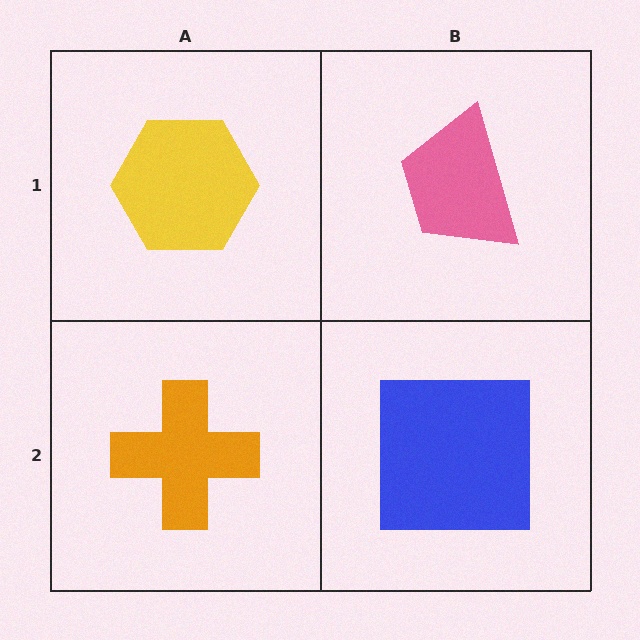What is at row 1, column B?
A pink trapezoid.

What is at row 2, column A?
An orange cross.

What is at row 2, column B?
A blue square.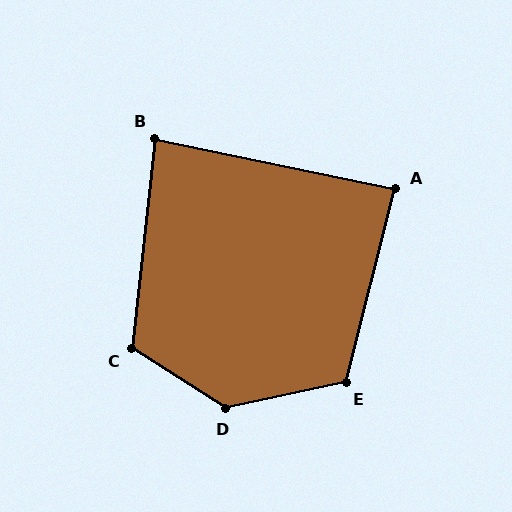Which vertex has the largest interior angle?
D, at approximately 136 degrees.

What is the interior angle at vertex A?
Approximately 87 degrees (approximately right).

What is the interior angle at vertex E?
Approximately 116 degrees (obtuse).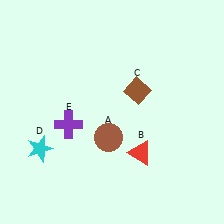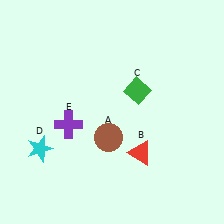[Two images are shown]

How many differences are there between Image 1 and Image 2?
There is 1 difference between the two images.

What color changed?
The diamond (C) changed from brown in Image 1 to green in Image 2.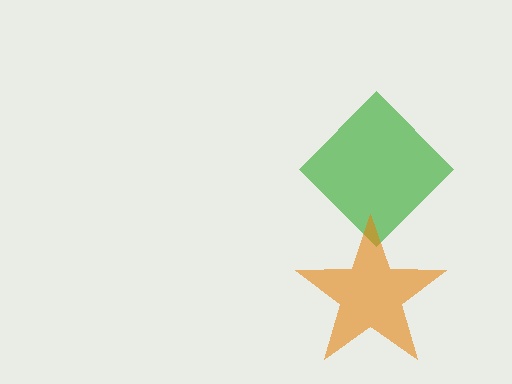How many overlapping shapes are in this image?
There are 2 overlapping shapes in the image.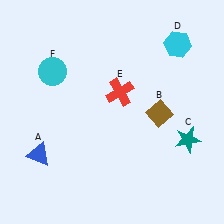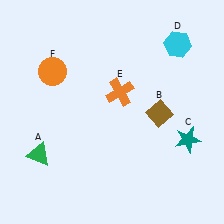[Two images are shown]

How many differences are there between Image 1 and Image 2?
There are 3 differences between the two images.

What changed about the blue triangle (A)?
In Image 1, A is blue. In Image 2, it changed to green.